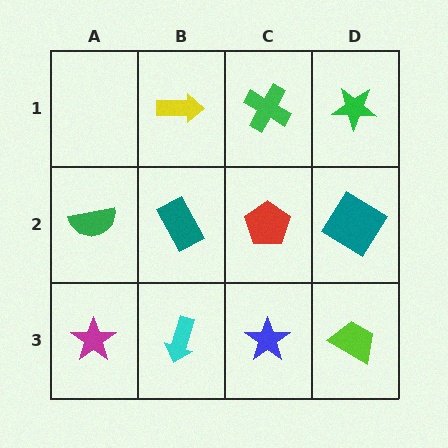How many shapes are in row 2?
4 shapes.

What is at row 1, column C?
A green cross.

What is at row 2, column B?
A teal rectangle.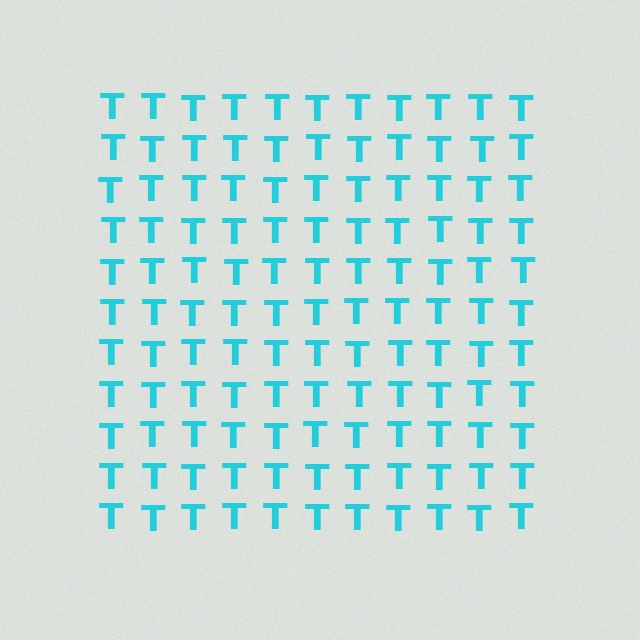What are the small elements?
The small elements are letter T's.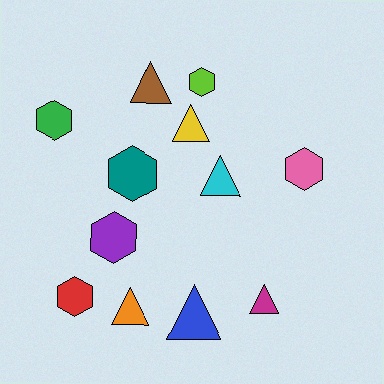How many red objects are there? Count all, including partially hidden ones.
There is 1 red object.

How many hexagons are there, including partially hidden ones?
There are 6 hexagons.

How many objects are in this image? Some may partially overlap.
There are 12 objects.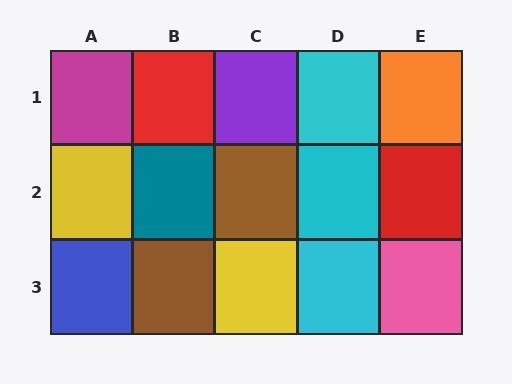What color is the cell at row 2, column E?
Red.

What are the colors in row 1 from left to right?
Magenta, red, purple, cyan, orange.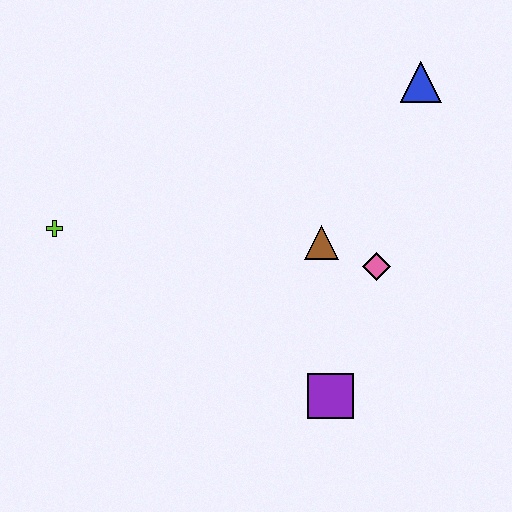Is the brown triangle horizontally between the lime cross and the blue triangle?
Yes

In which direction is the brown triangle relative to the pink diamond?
The brown triangle is to the left of the pink diamond.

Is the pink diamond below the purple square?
No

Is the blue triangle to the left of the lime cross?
No